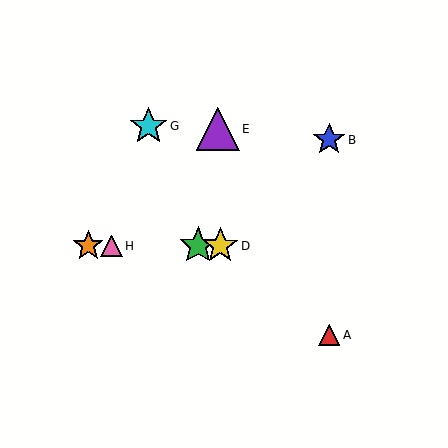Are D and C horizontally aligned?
Yes, both are at y≈246.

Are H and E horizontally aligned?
No, H is at y≈246 and E is at y≈129.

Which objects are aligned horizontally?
Objects C, D, F, H are aligned horizontally.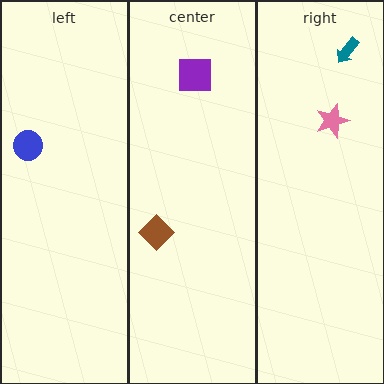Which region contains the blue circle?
The left region.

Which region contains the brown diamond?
The center region.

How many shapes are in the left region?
1.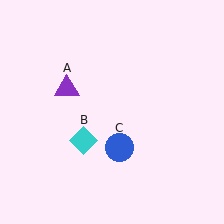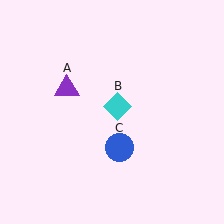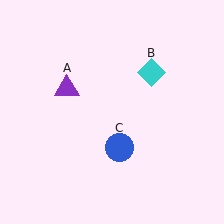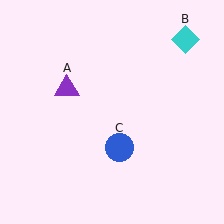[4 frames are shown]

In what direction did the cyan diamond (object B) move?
The cyan diamond (object B) moved up and to the right.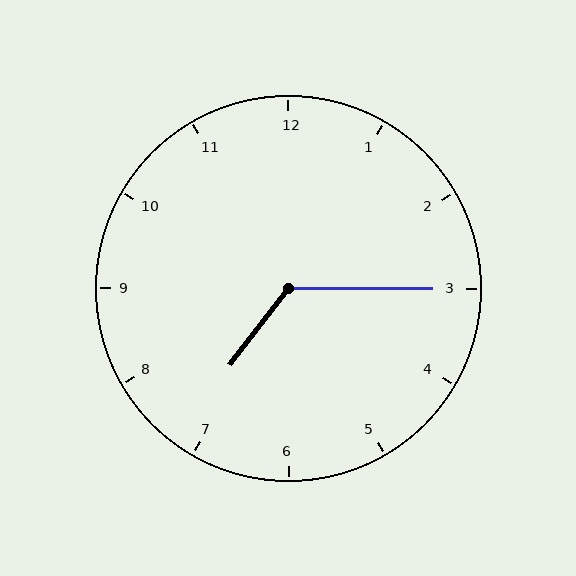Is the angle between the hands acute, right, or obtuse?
It is obtuse.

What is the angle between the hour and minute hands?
Approximately 128 degrees.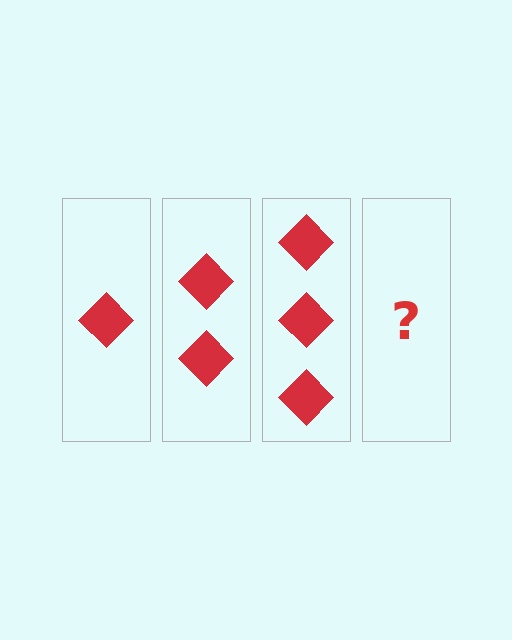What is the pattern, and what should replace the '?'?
The pattern is that each step adds one more diamond. The '?' should be 4 diamonds.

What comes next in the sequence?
The next element should be 4 diamonds.